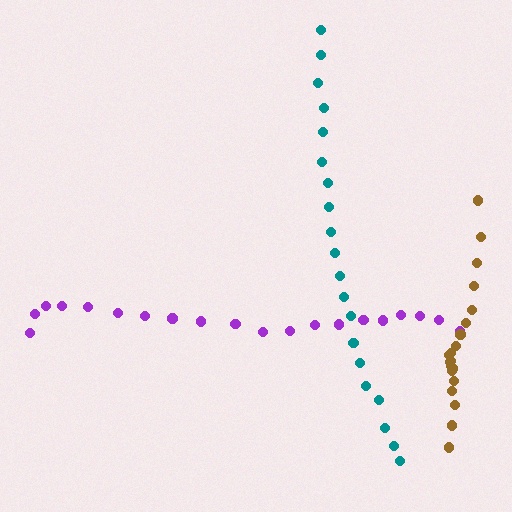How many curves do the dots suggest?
There are 3 distinct paths.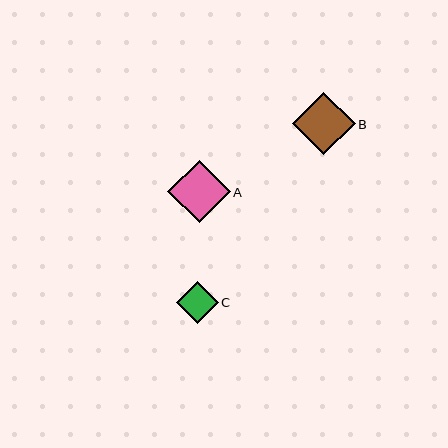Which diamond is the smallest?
Diamond C is the smallest with a size of approximately 42 pixels.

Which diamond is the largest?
Diamond A is the largest with a size of approximately 62 pixels.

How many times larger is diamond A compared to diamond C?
Diamond A is approximately 1.5 times the size of diamond C.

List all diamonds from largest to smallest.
From largest to smallest: A, B, C.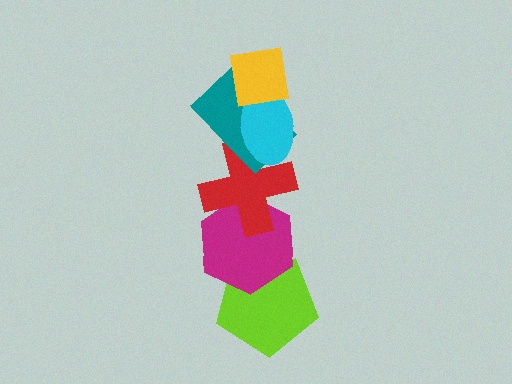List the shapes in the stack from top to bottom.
From top to bottom: the yellow square, the cyan ellipse, the teal rectangle, the red cross, the magenta hexagon, the lime pentagon.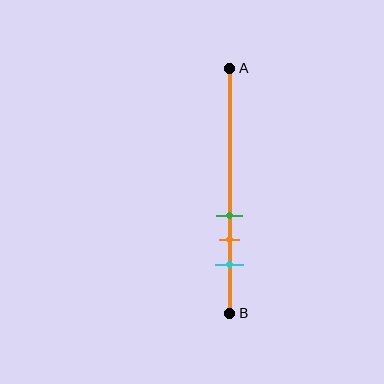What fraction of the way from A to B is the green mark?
The green mark is approximately 60% (0.6) of the way from A to B.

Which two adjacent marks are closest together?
The green and orange marks are the closest adjacent pair.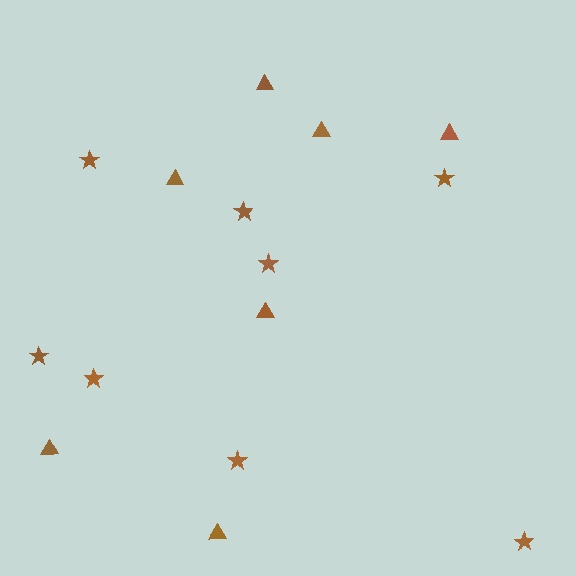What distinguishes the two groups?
There are 2 groups: one group of triangles (7) and one group of stars (8).